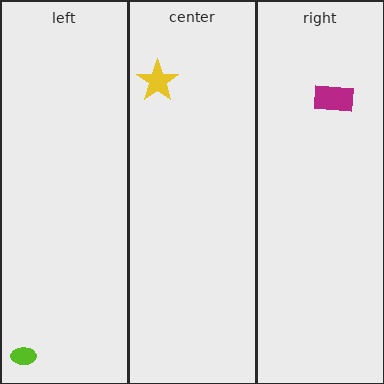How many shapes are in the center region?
1.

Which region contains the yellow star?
The center region.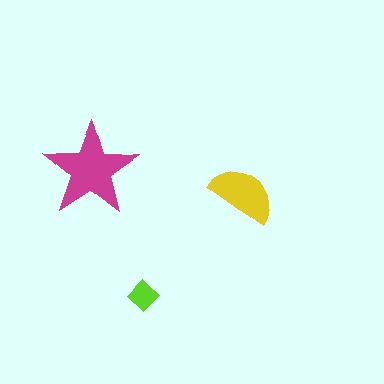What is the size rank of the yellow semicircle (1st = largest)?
2nd.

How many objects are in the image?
There are 3 objects in the image.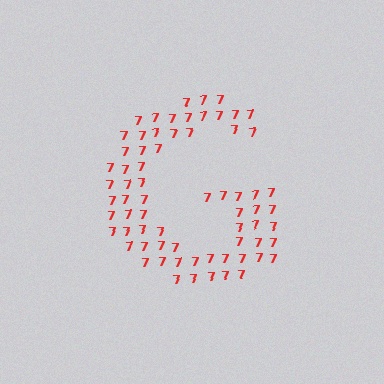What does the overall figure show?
The overall figure shows the letter G.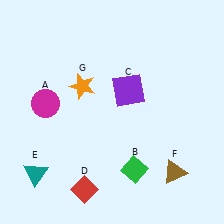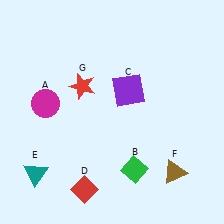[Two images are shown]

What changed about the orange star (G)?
In Image 1, G is orange. In Image 2, it changed to red.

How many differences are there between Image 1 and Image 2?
There is 1 difference between the two images.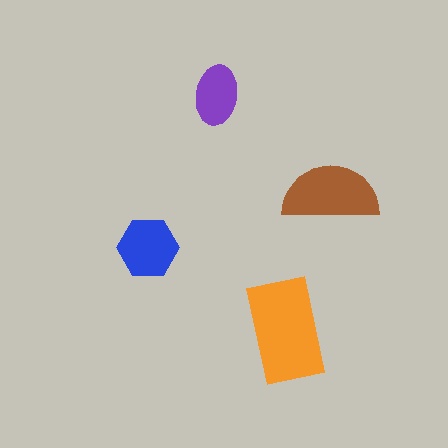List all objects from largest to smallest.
The orange rectangle, the brown semicircle, the blue hexagon, the purple ellipse.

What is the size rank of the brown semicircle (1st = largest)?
2nd.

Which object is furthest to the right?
The brown semicircle is rightmost.